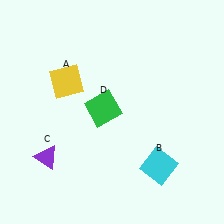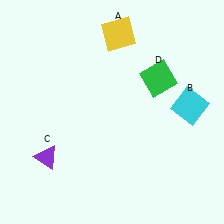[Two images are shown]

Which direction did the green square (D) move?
The green square (D) moved right.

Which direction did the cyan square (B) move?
The cyan square (B) moved up.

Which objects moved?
The objects that moved are: the yellow square (A), the cyan square (B), the green square (D).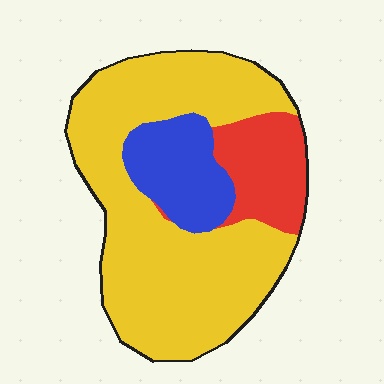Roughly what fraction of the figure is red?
Red takes up less than a quarter of the figure.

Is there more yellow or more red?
Yellow.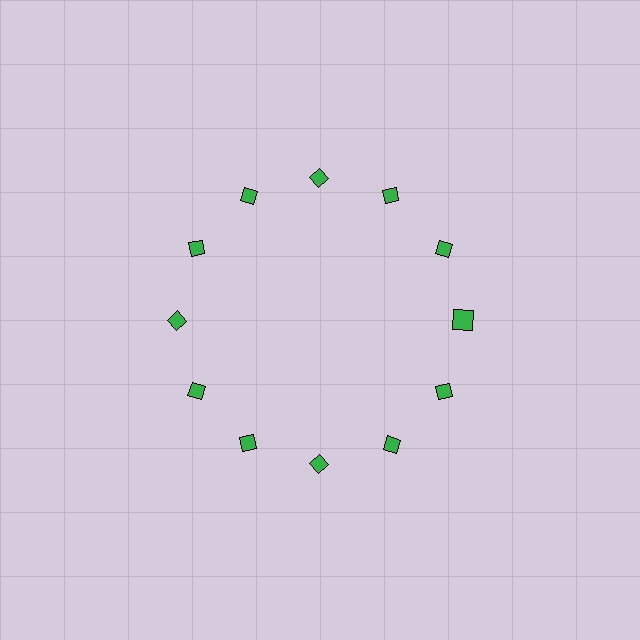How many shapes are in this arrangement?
There are 12 shapes arranged in a ring pattern.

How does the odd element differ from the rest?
It has a different shape: square instead of diamond.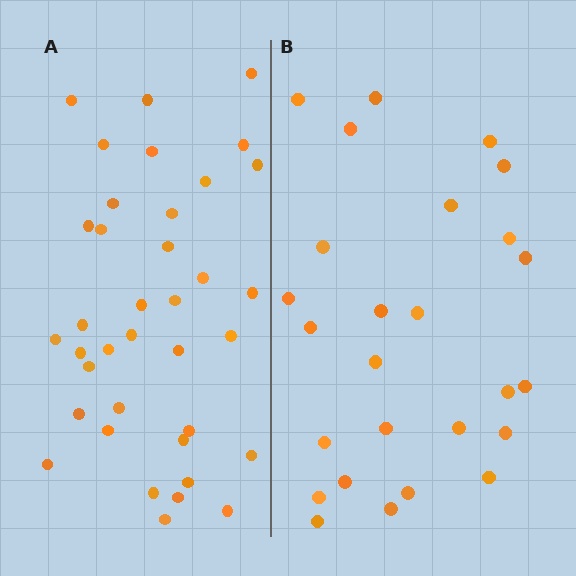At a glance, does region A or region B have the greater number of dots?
Region A (the left region) has more dots.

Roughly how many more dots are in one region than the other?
Region A has roughly 12 or so more dots than region B.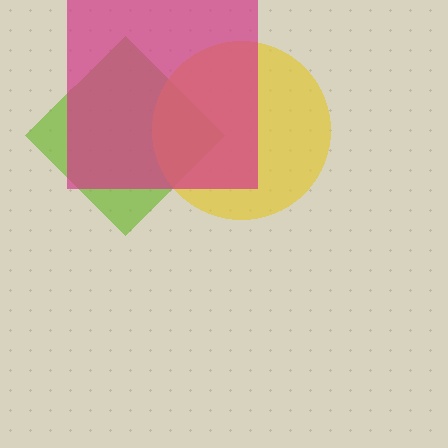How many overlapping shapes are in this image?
There are 3 overlapping shapes in the image.